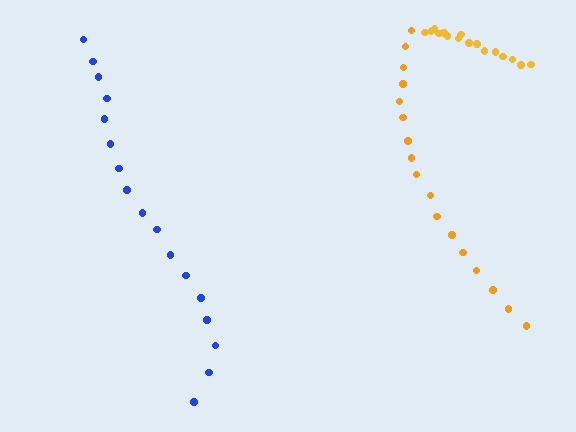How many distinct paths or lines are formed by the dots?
There are 3 distinct paths.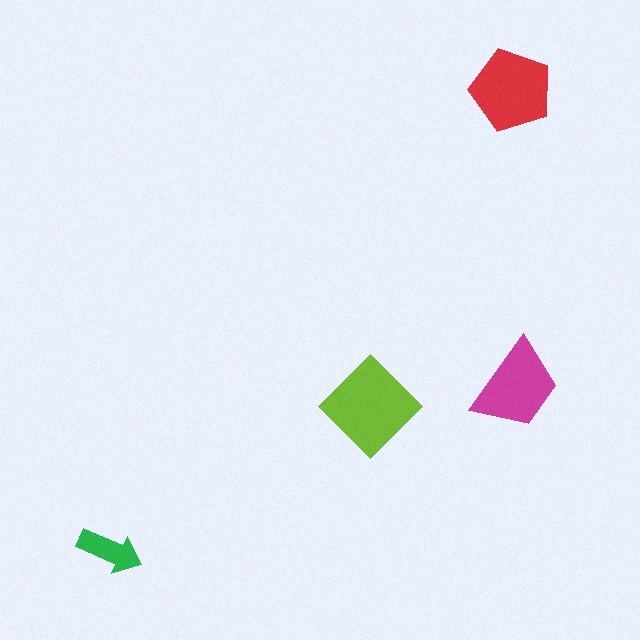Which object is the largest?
The lime diamond.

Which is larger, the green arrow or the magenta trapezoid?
The magenta trapezoid.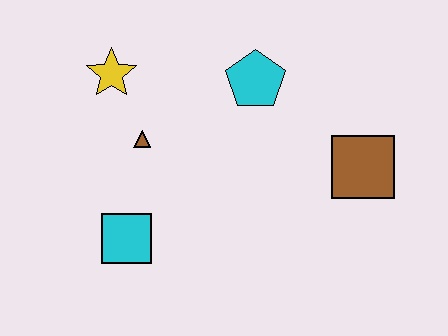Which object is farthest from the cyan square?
The brown square is farthest from the cyan square.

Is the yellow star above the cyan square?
Yes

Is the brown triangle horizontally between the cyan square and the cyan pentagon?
Yes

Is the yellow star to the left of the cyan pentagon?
Yes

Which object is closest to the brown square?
The cyan pentagon is closest to the brown square.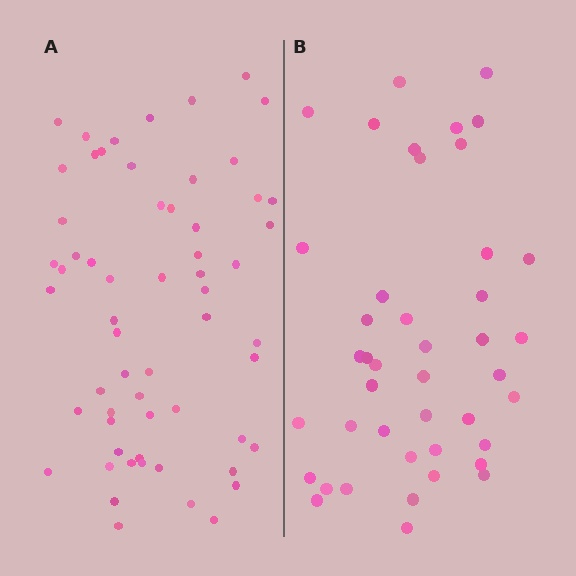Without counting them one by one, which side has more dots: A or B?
Region A (the left region) has more dots.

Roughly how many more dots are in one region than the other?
Region A has approximately 15 more dots than region B.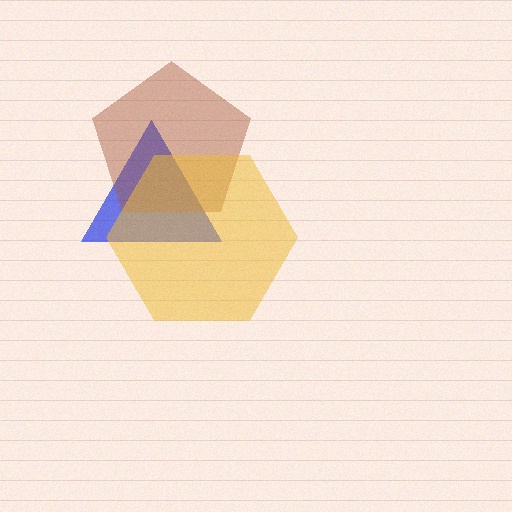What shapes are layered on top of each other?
The layered shapes are: a blue triangle, a brown pentagon, a yellow hexagon.